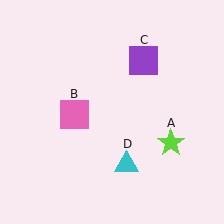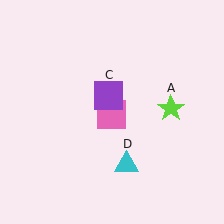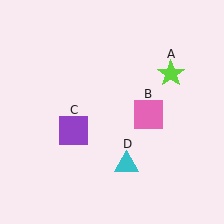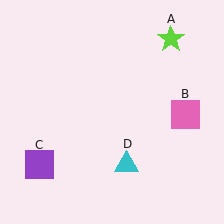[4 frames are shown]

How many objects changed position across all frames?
3 objects changed position: lime star (object A), pink square (object B), purple square (object C).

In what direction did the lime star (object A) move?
The lime star (object A) moved up.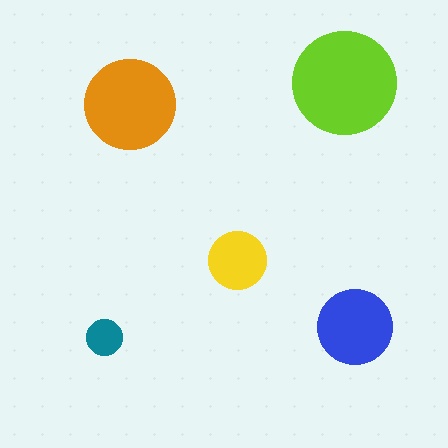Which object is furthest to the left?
The teal circle is leftmost.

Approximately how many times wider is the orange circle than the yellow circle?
About 1.5 times wider.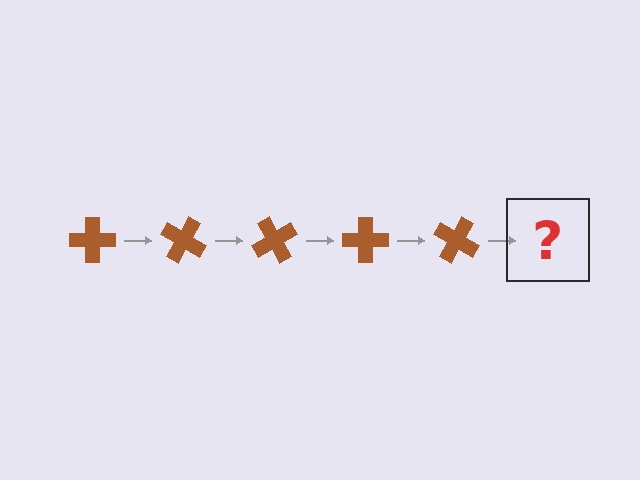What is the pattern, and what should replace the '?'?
The pattern is that the cross rotates 30 degrees each step. The '?' should be a brown cross rotated 150 degrees.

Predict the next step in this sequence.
The next step is a brown cross rotated 150 degrees.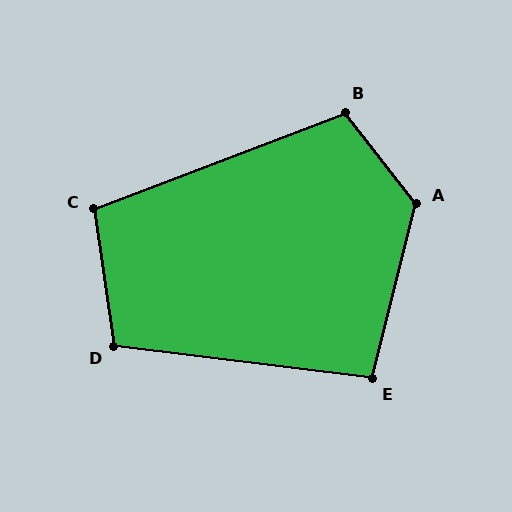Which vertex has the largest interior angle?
A, at approximately 128 degrees.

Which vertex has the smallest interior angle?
E, at approximately 97 degrees.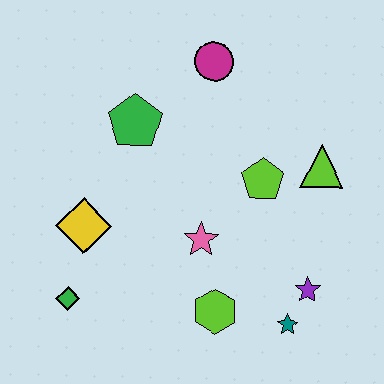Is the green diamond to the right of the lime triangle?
No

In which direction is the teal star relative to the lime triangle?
The teal star is below the lime triangle.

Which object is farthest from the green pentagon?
The teal star is farthest from the green pentagon.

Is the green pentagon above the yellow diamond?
Yes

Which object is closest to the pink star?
The lime hexagon is closest to the pink star.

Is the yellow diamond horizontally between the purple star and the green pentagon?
No